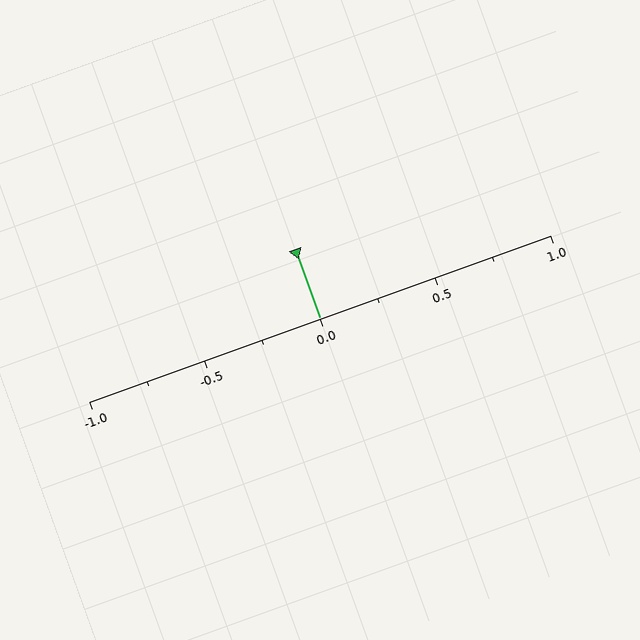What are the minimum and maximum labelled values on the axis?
The axis runs from -1.0 to 1.0.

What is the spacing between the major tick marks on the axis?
The major ticks are spaced 0.5 apart.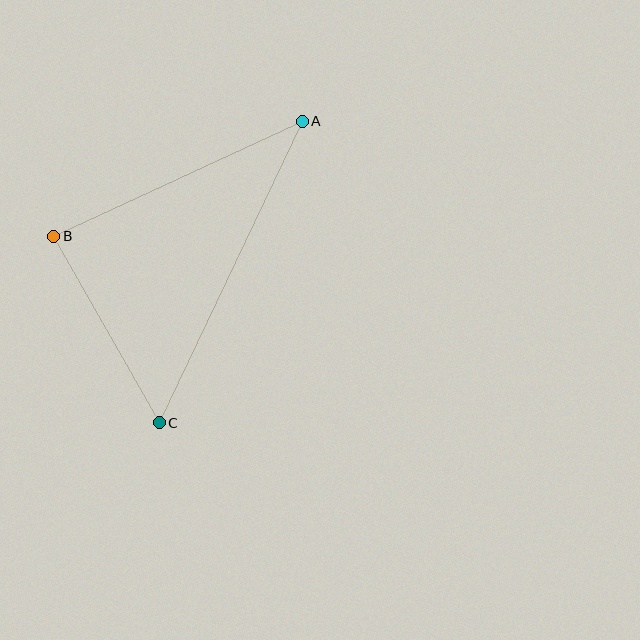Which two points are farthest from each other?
Points A and C are farthest from each other.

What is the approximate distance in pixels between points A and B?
The distance between A and B is approximately 274 pixels.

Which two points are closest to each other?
Points B and C are closest to each other.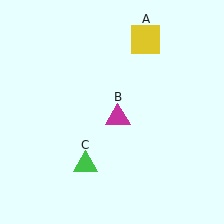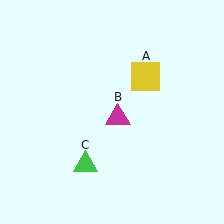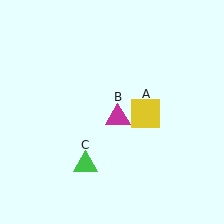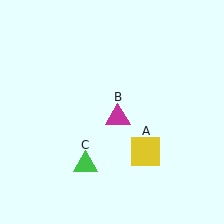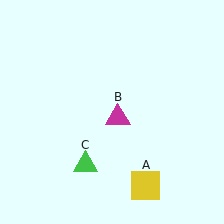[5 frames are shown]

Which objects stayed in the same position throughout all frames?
Magenta triangle (object B) and green triangle (object C) remained stationary.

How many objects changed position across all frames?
1 object changed position: yellow square (object A).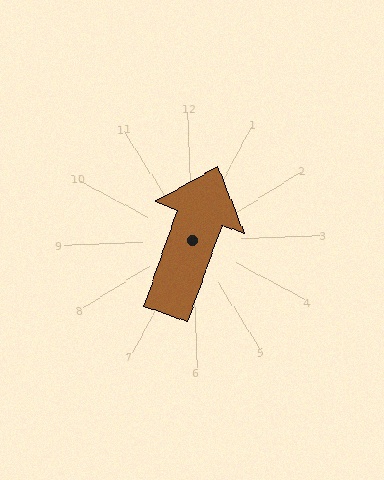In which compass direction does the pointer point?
North.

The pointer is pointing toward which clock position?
Roughly 1 o'clock.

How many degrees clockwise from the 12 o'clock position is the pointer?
Approximately 22 degrees.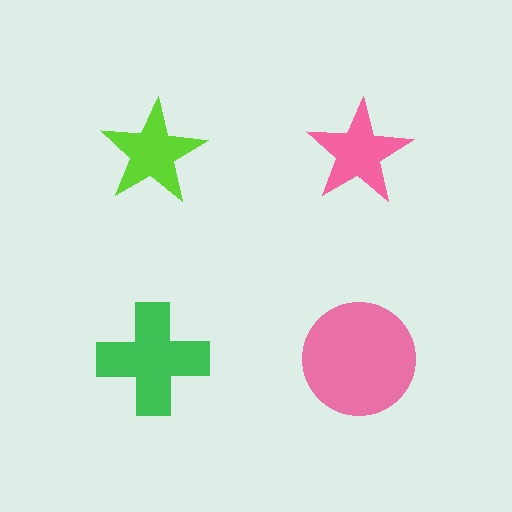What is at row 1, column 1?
A lime star.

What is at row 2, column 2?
A pink circle.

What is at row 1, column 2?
A pink star.